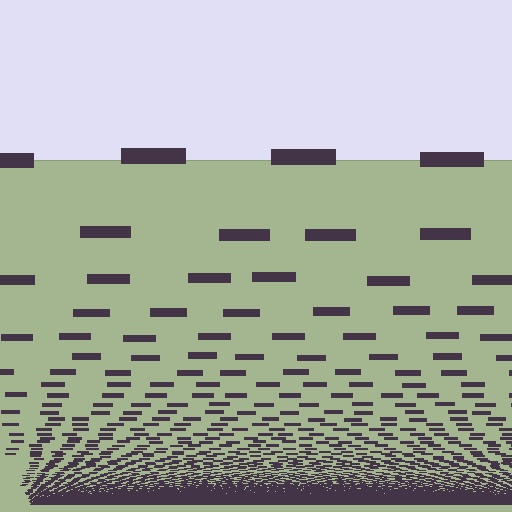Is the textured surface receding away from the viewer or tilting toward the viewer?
The surface appears to tilt toward the viewer. Texture elements get larger and sparser toward the top.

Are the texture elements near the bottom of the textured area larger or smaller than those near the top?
Smaller. The gradient is inverted — elements near the bottom are smaller and denser.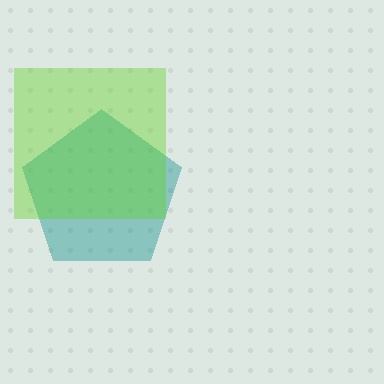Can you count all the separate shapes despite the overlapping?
Yes, there are 2 separate shapes.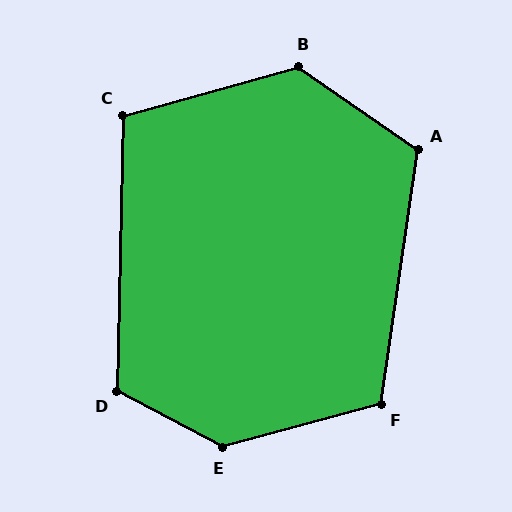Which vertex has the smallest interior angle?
C, at approximately 107 degrees.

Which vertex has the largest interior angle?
E, at approximately 137 degrees.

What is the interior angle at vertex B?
Approximately 130 degrees (obtuse).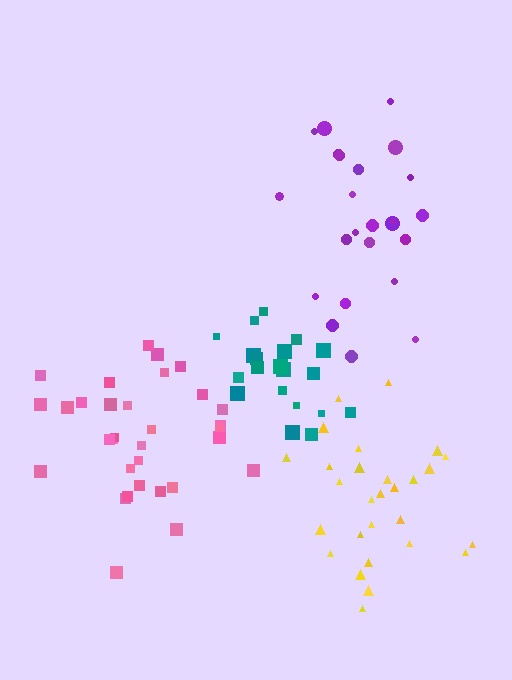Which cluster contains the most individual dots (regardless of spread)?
Pink (32).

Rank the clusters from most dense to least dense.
teal, purple, pink, yellow.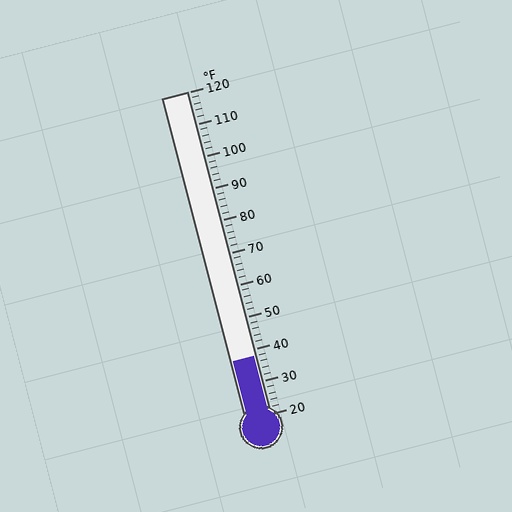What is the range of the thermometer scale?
The thermometer scale ranges from 20°F to 120°F.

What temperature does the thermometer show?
The thermometer shows approximately 38°F.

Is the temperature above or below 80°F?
The temperature is below 80°F.